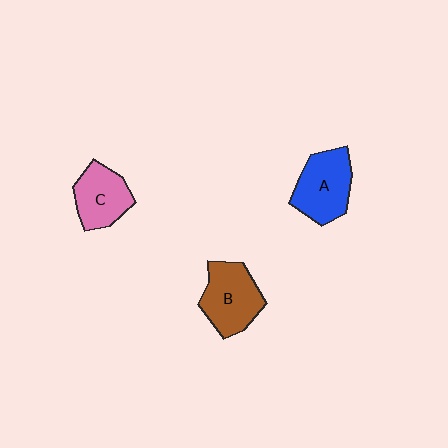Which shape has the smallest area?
Shape C (pink).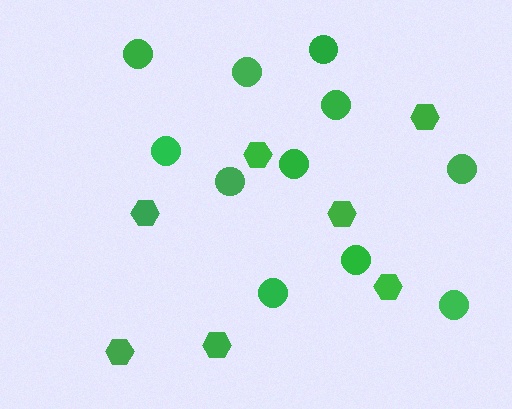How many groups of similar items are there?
There are 2 groups: one group of circles (11) and one group of hexagons (7).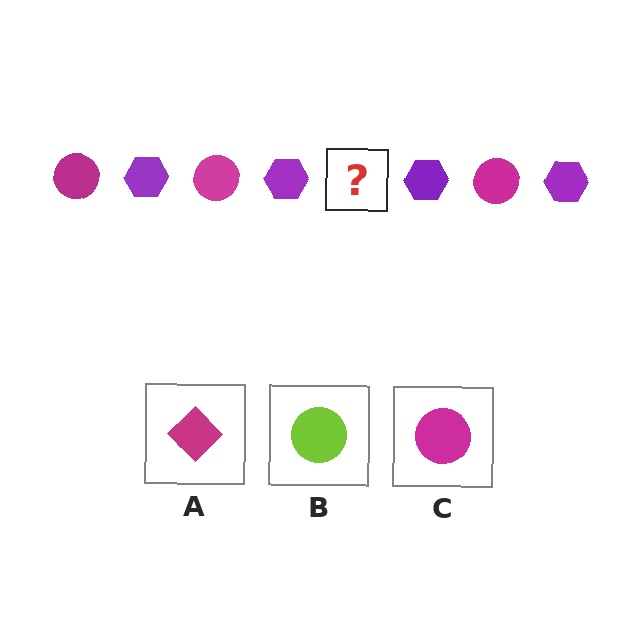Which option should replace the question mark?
Option C.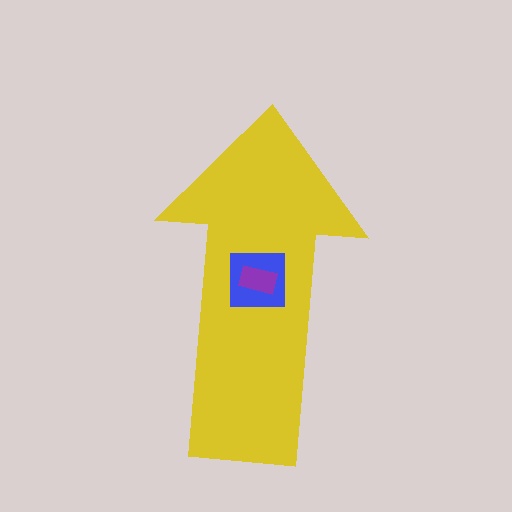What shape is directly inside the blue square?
The purple rectangle.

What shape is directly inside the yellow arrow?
The blue square.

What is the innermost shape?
The purple rectangle.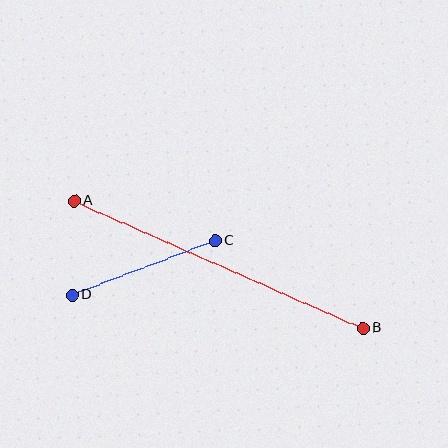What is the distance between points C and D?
The distance is approximately 153 pixels.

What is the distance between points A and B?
The distance is approximately 316 pixels.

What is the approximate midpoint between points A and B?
The midpoint is at approximately (219, 264) pixels.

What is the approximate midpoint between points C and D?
The midpoint is at approximately (144, 268) pixels.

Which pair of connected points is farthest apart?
Points A and B are farthest apart.